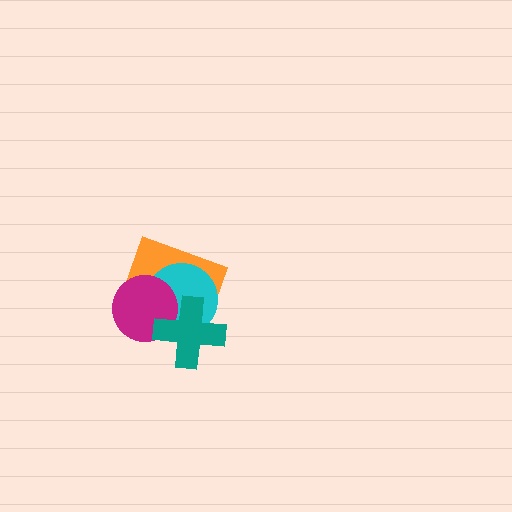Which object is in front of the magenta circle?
The teal cross is in front of the magenta circle.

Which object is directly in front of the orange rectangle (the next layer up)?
The cyan circle is directly in front of the orange rectangle.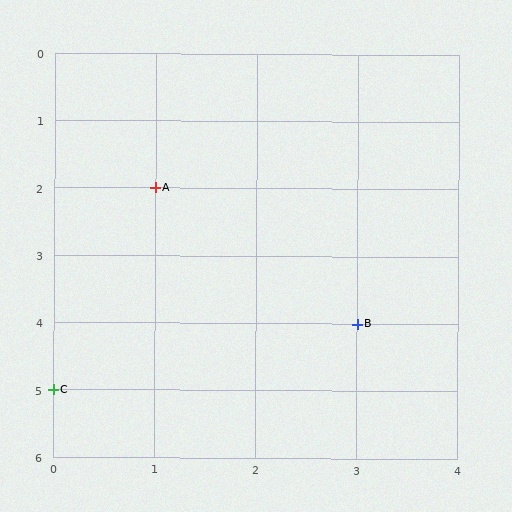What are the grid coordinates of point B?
Point B is at grid coordinates (3, 4).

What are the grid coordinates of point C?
Point C is at grid coordinates (0, 5).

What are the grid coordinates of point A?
Point A is at grid coordinates (1, 2).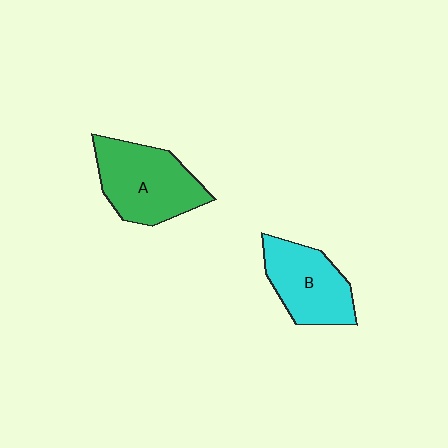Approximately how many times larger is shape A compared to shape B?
Approximately 1.2 times.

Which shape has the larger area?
Shape A (green).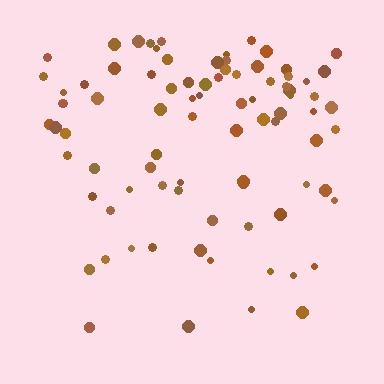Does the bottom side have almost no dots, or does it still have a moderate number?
Still a moderate number, just noticeably fewer than the top.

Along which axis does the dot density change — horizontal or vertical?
Vertical.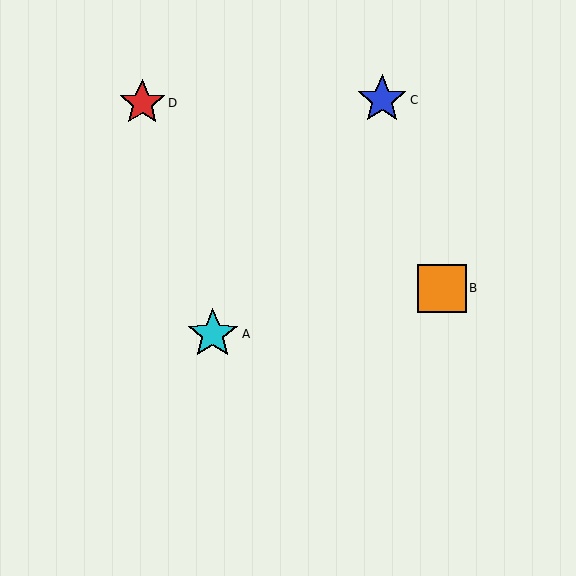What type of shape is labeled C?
Shape C is a blue star.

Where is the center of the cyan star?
The center of the cyan star is at (213, 334).